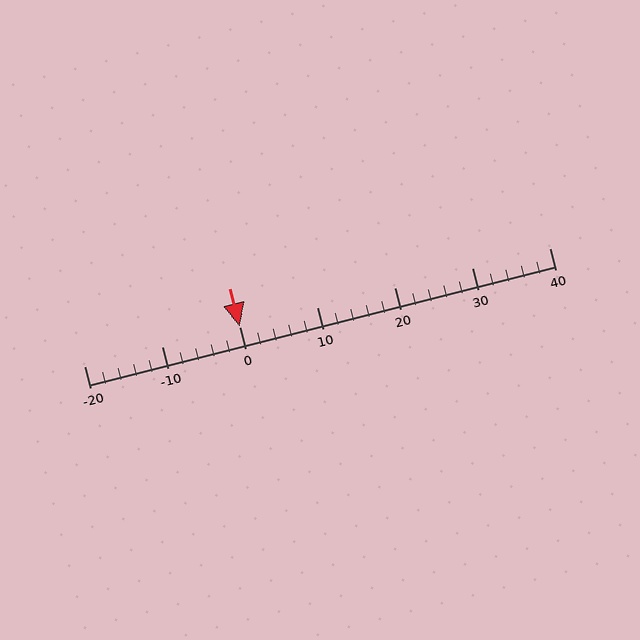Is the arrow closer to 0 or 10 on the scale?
The arrow is closer to 0.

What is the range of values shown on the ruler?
The ruler shows values from -20 to 40.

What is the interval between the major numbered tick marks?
The major tick marks are spaced 10 units apart.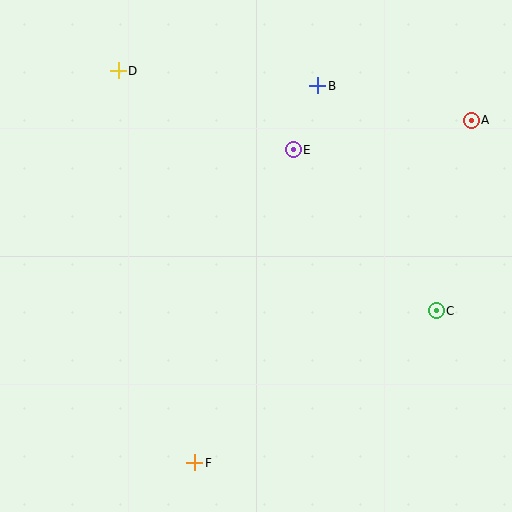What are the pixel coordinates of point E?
Point E is at (293, 150).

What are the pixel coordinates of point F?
Point F is at (195, 463).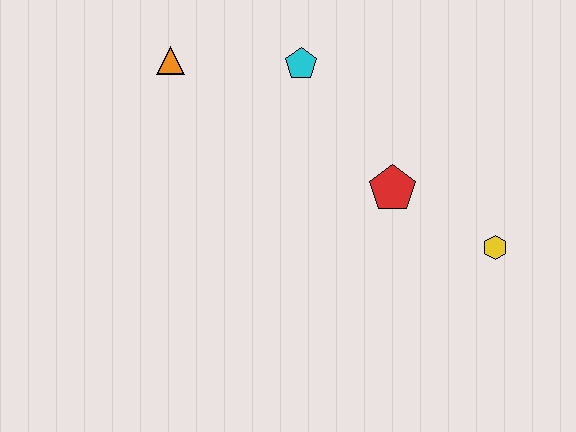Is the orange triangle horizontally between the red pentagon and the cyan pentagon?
No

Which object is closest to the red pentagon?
The yellow hexagon is closest to the red pentagon.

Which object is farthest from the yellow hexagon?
The orange triangle is farthest from the yellow hexagon.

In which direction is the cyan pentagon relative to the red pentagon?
The cyan pentagon is above the red pentagon.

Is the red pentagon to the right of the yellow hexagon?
No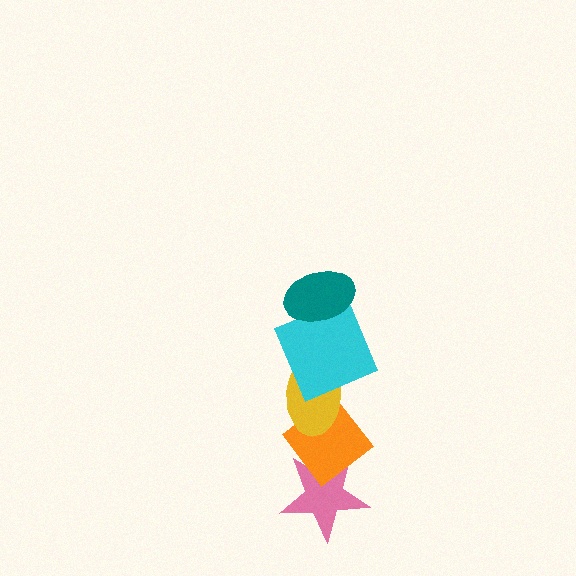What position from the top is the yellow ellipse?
The yellow ellipse is 3rd from the top.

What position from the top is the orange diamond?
The orange diamond is 4th from the top.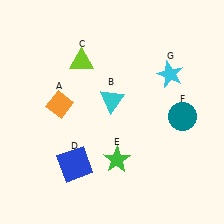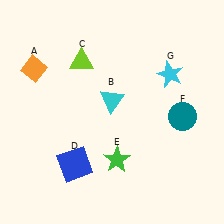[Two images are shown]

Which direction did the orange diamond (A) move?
The orange diamond (A) moved up.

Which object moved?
The orange diamond (A) moved up.